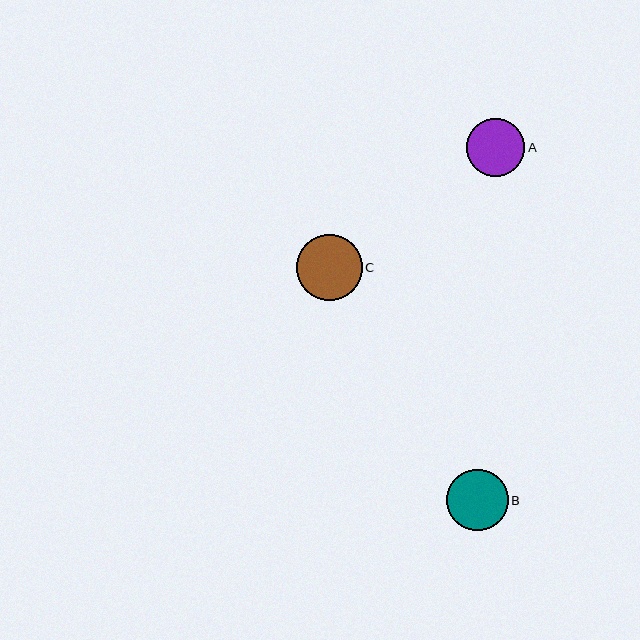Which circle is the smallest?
Circle A is the smallest with a size of approximately 58 pixels.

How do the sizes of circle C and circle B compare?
Circle C and circle B are approximately the same size.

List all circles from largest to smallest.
From largest to smallest: C, B, A.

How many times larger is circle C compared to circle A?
Circle C is approximately 1.1 times the size of circle A.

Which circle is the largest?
Circle C is the largest with a size of approximately 66 pixels.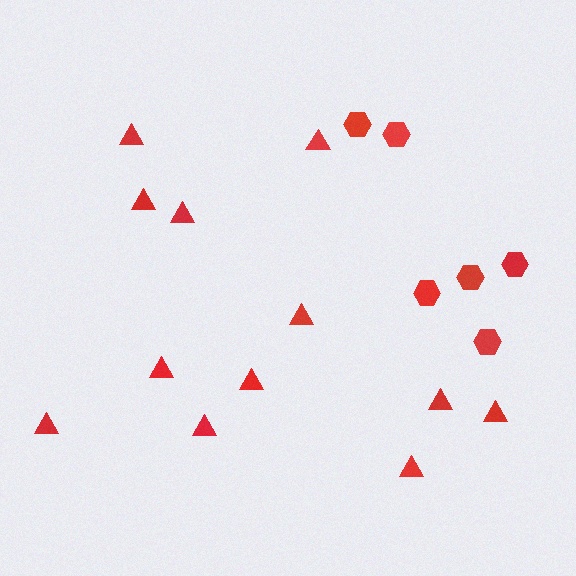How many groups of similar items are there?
There are 2 groups: one group of hexagons (6) and one group of triangles (12).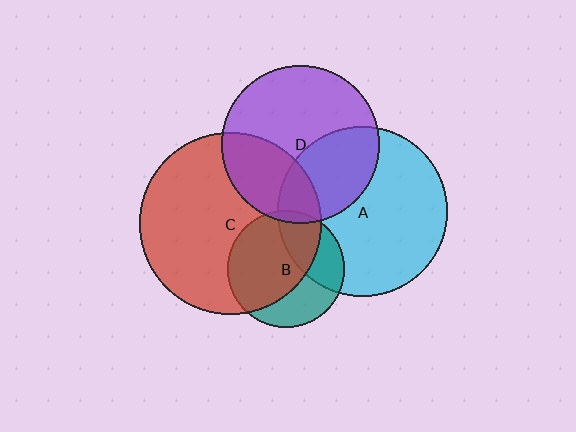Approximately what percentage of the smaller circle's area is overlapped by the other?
Approximately 30%.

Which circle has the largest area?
Circle C (red).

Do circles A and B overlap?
Yes.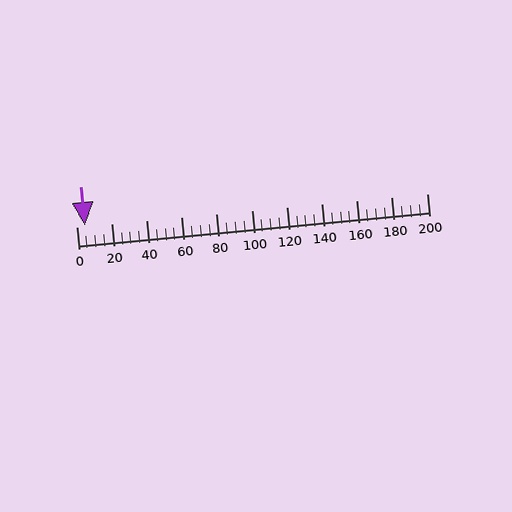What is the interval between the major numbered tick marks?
The major tick marks are spaced 20 units apart.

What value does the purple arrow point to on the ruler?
The purple arrow points to approximately 5.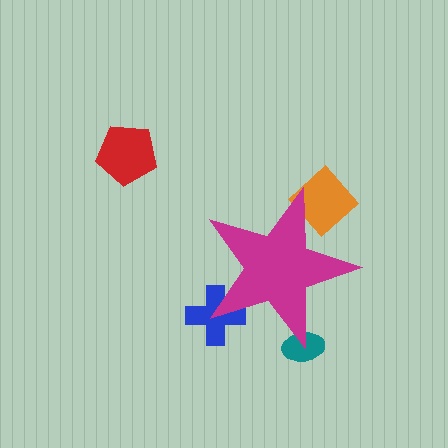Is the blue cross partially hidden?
Yes, the blue cross is partially hidden behind the magenta star.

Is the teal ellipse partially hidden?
Yes, the teal ellipse is partially hidden behind the magenta star.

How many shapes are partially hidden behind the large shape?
3 shapes are partially hidden.